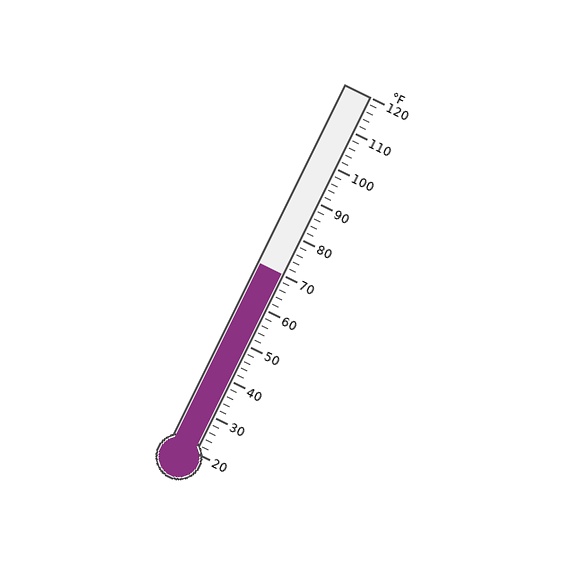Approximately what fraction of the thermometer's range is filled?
The thermometer is filled to approximately 50% of its range.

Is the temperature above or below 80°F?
The temperature is below 80°F.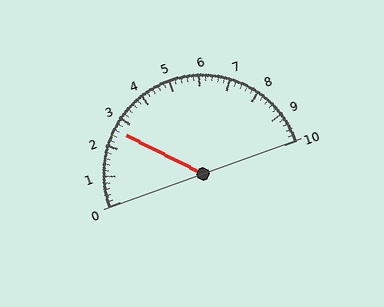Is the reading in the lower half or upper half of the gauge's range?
The reading is in the lower half of the range (0 to 10).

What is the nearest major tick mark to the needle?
The nearest major tick mark is 3.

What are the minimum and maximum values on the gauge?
The gauge ranges from 0 to 10.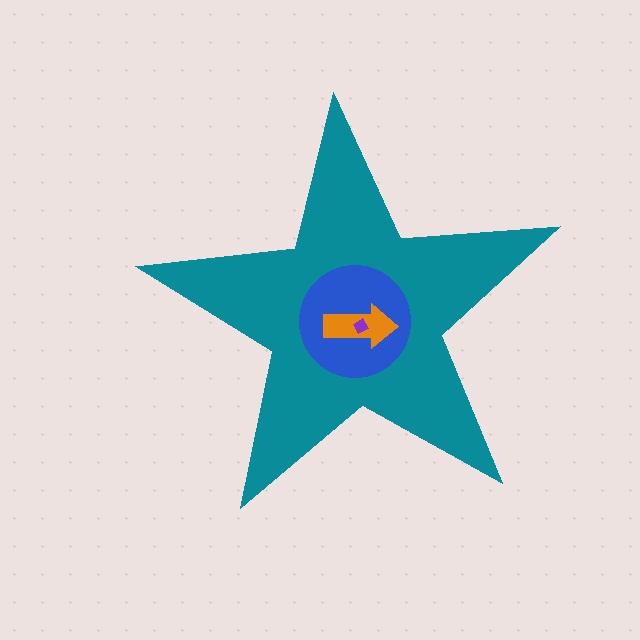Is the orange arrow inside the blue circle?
Yes.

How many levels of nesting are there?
4.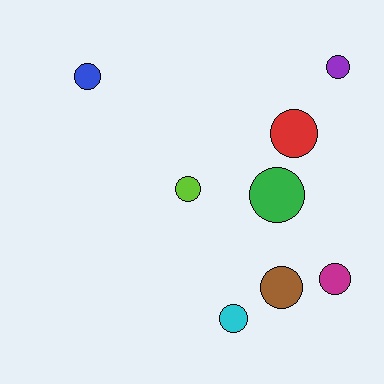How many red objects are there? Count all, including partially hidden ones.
There is 1 red object.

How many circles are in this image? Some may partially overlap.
There are 8 circles.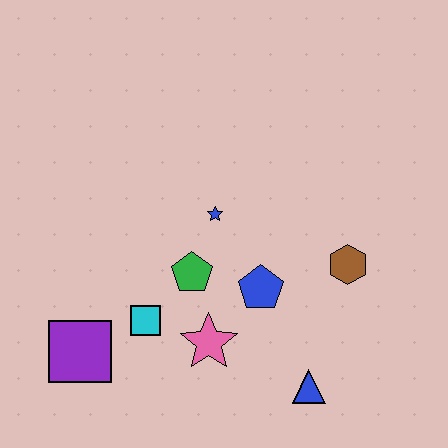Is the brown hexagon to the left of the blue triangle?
No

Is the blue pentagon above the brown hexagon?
No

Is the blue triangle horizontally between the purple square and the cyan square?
No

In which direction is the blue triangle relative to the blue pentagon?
The blue triangle is below the blue pentagon.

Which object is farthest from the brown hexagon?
The purple square is farthest from the brown hexagon.